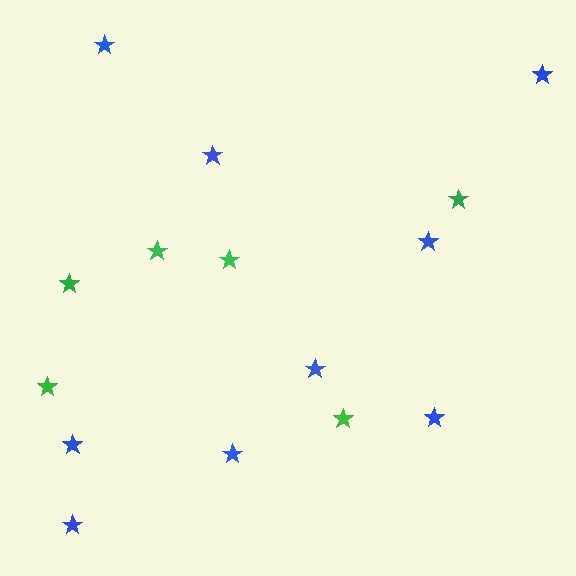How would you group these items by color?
There are 2 groups: one group of green stars (6) and one group of blue stars (9).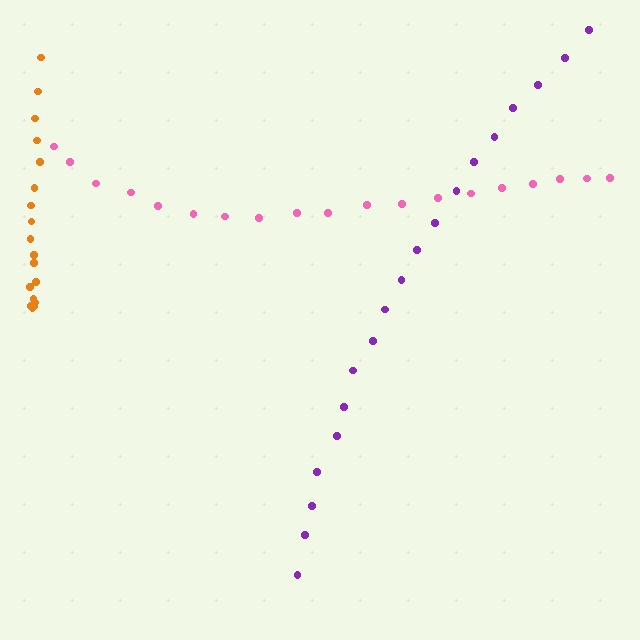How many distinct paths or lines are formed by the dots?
There are 3 distinct paths.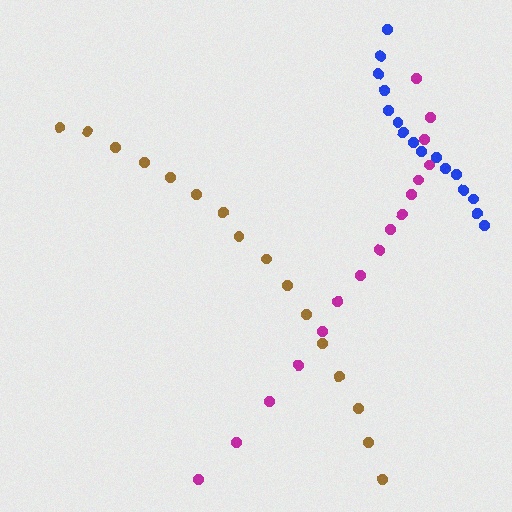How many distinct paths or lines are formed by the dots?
There are 3 distinct paths.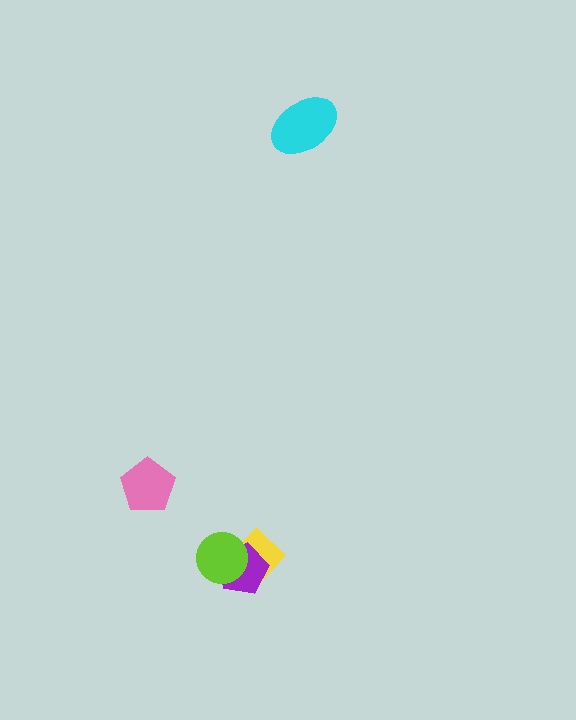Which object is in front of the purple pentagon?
The lime circle is in front of the purple pentagon.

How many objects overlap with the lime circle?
2 objects overlap with the lime circle.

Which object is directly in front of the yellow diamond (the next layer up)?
The purple pentagon is directly in front of the yellow diamond.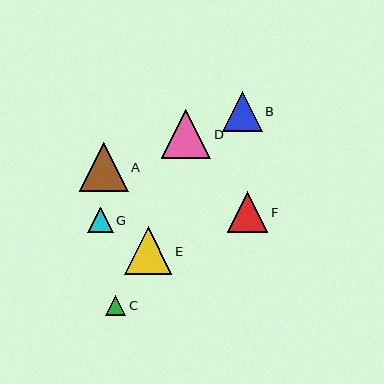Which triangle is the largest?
Triangle D is the largest with a size of approximately 50 pixels.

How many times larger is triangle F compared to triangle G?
Triangle F is approximately 1.6 times the size of triangle G.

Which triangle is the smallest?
Triangle C is the smallest with a size of approximately 20 pixels.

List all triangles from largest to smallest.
From largest to smallest: D, A, E, F, B, G, C.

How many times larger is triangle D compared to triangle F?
Triangle D is approximately 1.2 times the size of triangle F.